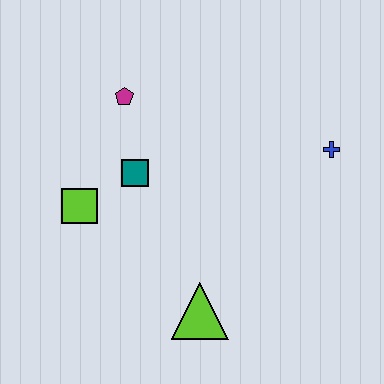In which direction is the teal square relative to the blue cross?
The teal square is to the left of the blue cross.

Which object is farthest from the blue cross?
The lime square is farthest from the blue cross.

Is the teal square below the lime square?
No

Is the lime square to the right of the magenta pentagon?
No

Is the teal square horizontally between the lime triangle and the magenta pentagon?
Yes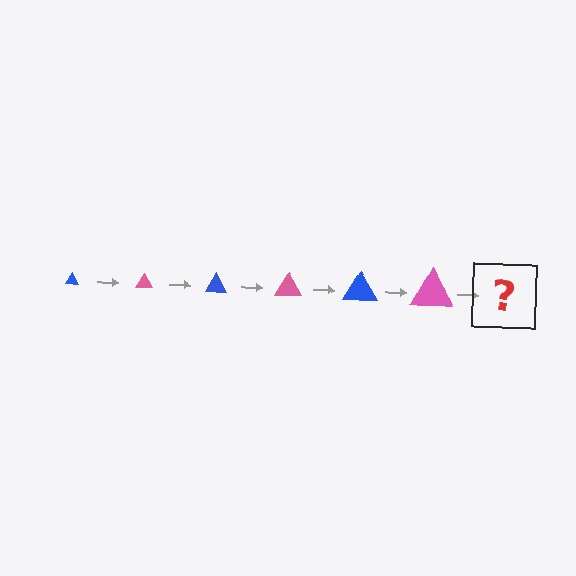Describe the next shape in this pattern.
It should be a blue triangle, larger than the previous one.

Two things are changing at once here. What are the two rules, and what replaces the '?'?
The two rules are that the triangle grows larger each step and the color cycles through blue and pink. The '?' should be a blue triangle, larger than the previous one.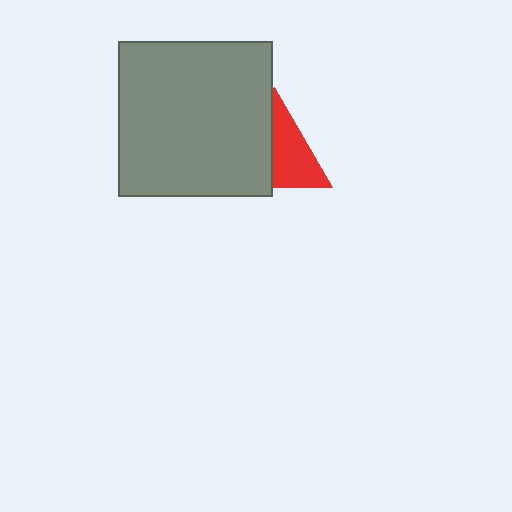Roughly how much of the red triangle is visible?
About half of it is visible (roughly 52%).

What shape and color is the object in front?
The object in front is a gray square.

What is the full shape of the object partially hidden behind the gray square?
The partially hidden object is a red triangle.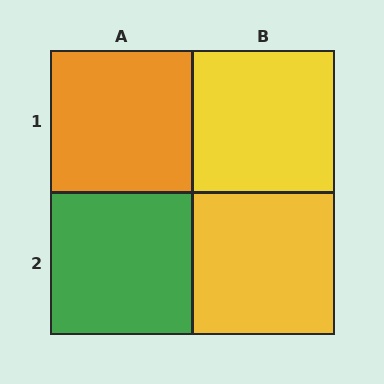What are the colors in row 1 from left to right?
Orange, yellow.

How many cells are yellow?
2 cells are yellow.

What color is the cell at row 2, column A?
Green.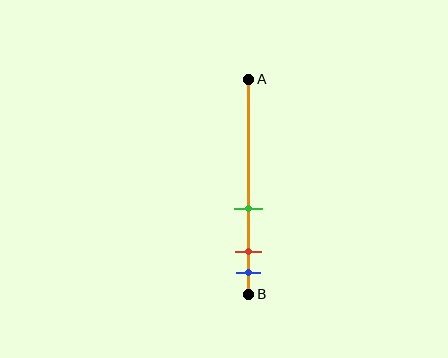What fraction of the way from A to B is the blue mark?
The blue mark is approximately 90% (0.9) of the way from A to B.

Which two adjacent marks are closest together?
The red and blue marks are the closest adjacent pair.